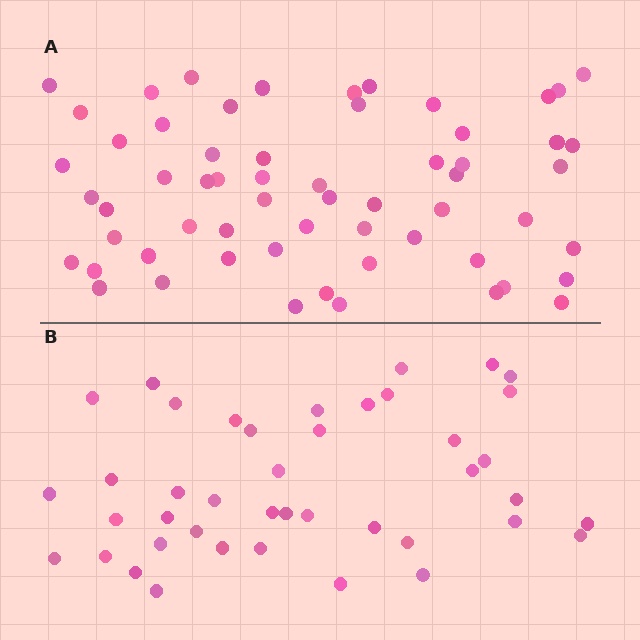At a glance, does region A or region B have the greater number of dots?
Region A (the top region) has more dots.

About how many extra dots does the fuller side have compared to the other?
Region A has approximately 20 more dots than region B.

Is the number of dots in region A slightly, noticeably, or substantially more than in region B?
Region A has noticeably more, but not dramatically so. The ratio is roughly 1.4 to 1.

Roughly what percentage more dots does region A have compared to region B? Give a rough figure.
About 45% more.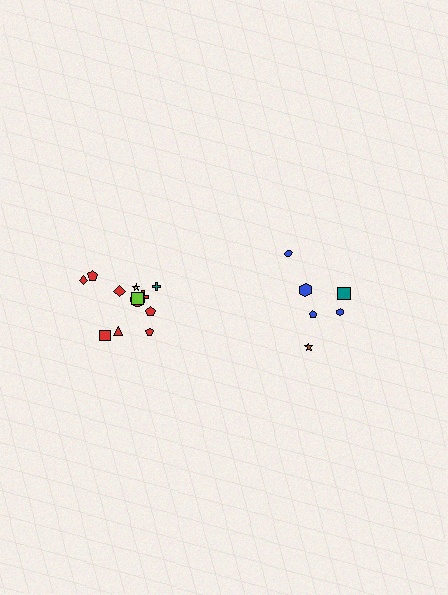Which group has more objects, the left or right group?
The left group.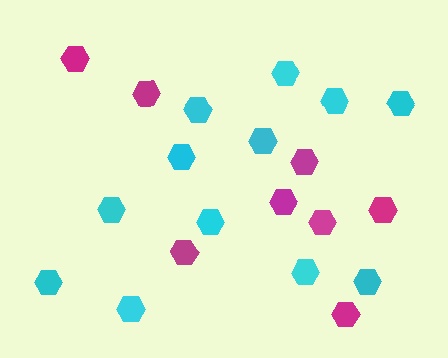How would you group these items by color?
There are 2 groups: one group of cyan hexagons (12) and one group of magenta hexagons (8).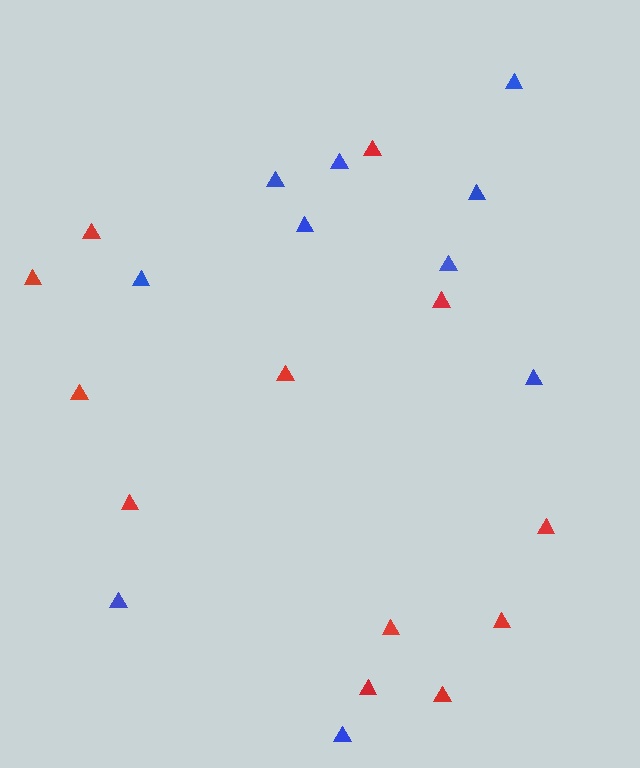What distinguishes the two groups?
There are 2 groups: one group of red triangles (12) and one group of blue triangles (10).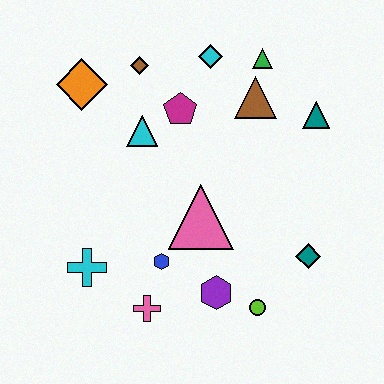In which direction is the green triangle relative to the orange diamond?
The green triangle is to the right of the orange diamond.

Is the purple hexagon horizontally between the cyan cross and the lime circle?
Yes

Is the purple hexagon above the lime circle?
Yes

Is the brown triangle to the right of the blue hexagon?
Yes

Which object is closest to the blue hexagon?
The pink cross is closest to the blue hexagon.